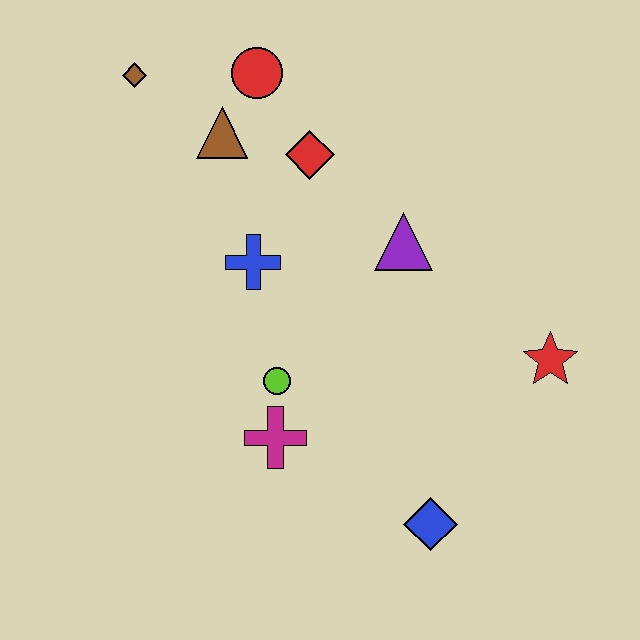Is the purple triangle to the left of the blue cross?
No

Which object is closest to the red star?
The purple triangle is closest to the red star.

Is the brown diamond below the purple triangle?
No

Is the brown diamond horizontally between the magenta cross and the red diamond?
No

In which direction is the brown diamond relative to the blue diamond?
The brown diamond is above the blue diamond.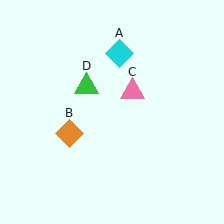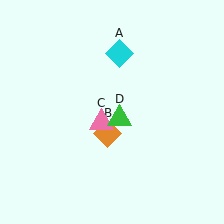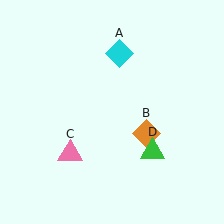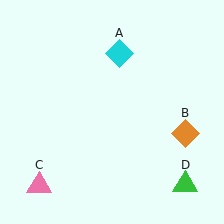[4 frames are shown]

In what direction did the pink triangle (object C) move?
The pink triangle (object C) moved down and to the left.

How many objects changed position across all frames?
3 objects changed position: orange diamond (object B), pink triangle (object C), green triangle (object D).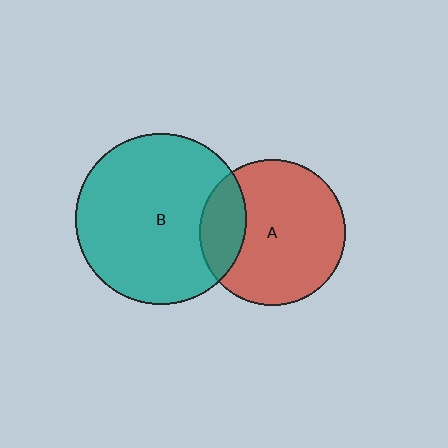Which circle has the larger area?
Circle B (teal).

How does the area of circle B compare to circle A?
Approximately 1.4 times.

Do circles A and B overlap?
Yes.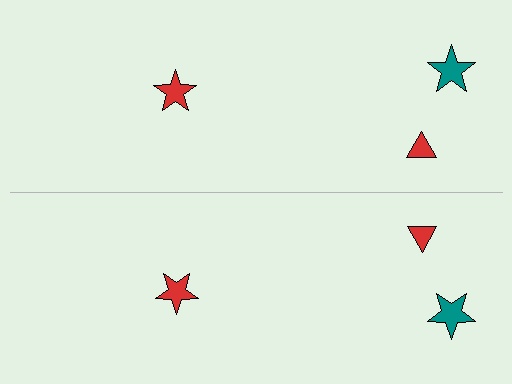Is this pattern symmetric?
Yes, this pattern has bilateral (reflection) symmetry.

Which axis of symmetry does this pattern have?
The pattern has a horizontal axis of symmetry running through the center of the image.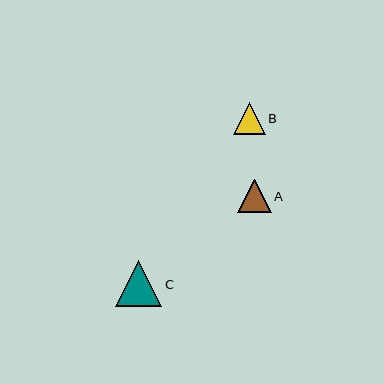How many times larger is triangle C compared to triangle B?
Triangle C is approximately 1.5 times the size of triangle B.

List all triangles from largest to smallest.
From largest to smallest: C, A, B.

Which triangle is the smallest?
Triangle B is the smallest with a size of approximately 31 pixels.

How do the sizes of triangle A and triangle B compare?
Triangle A and triangle B are approximately the same size.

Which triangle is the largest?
Triangle C is the largest with a size of approximately 46 pixels.